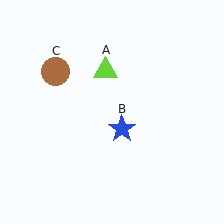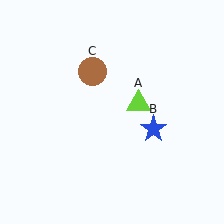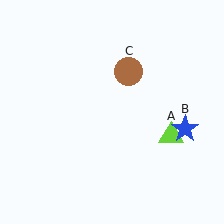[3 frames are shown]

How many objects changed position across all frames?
3 objects changed position: lime triangle (object A), blue star (object B), brown circle (object C).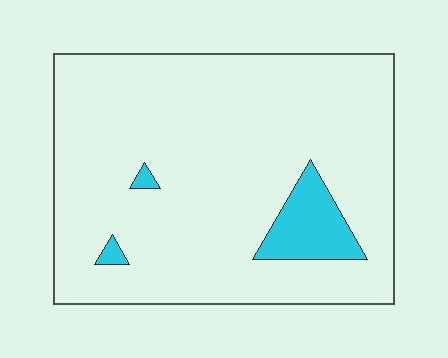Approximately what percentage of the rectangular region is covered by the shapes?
Approximately 10%.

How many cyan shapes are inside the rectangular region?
3.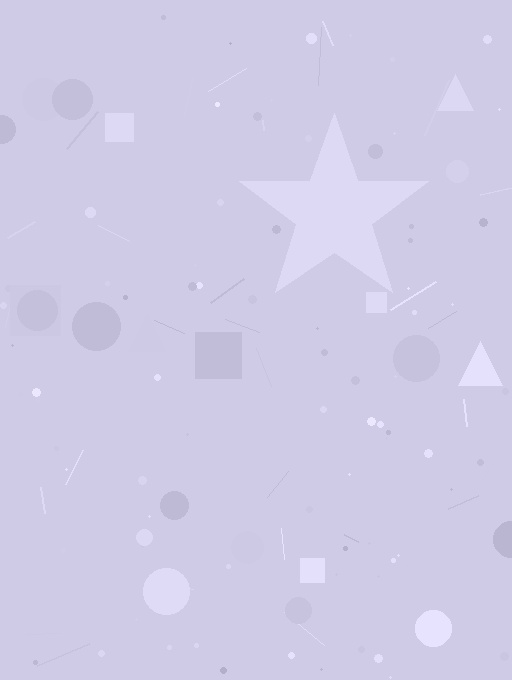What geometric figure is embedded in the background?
A star is embedded in the background.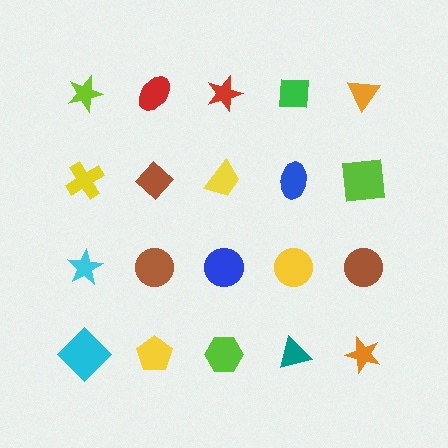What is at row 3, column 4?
A yellow circle.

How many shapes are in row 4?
5 shapes.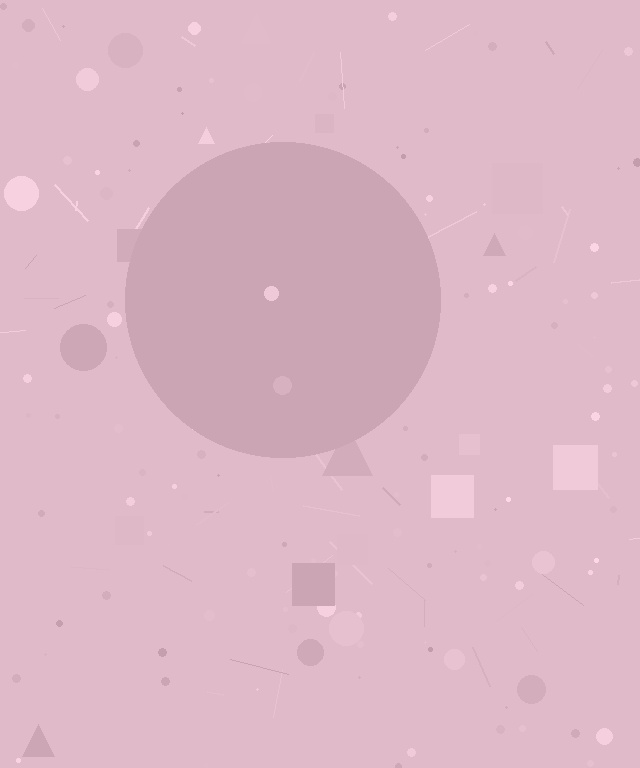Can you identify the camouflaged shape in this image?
The camouflaged shape is a circle.